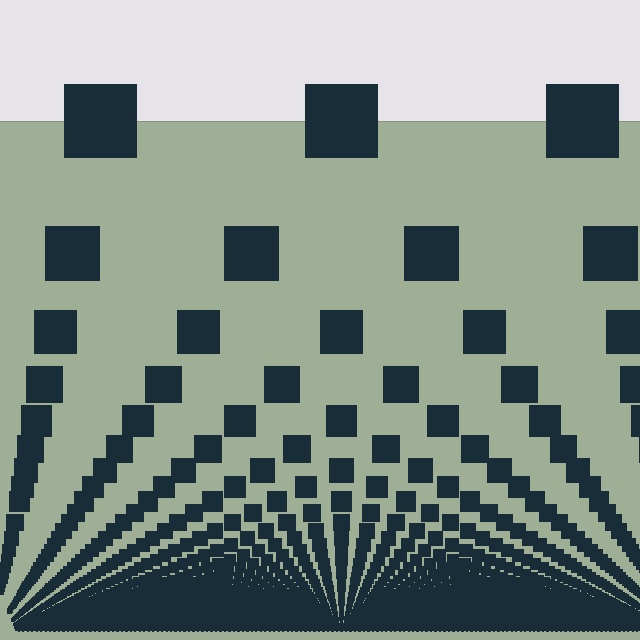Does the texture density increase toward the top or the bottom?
Density increases toward the bottom.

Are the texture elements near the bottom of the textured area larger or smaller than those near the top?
Smaller. The gradient is inverted — elements near the bottom are smaller and denser.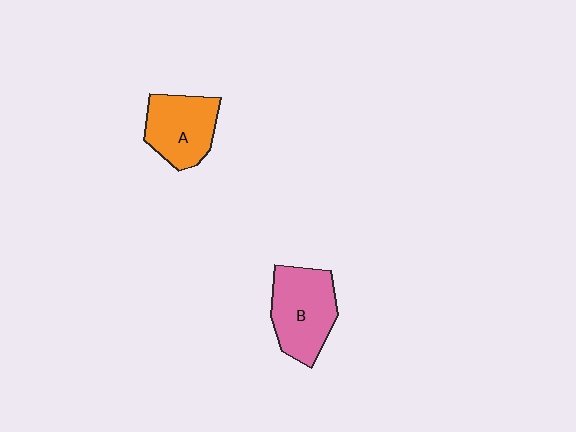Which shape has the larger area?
Shape B (pink).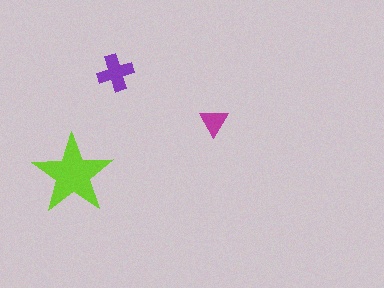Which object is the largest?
The lime star.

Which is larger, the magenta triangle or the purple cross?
The purple cross.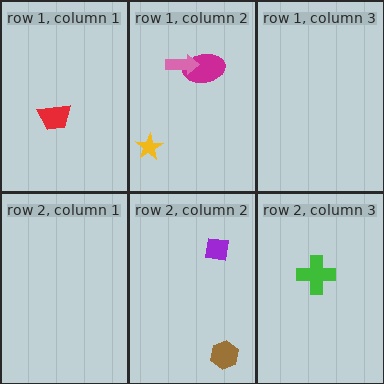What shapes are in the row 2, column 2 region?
The brown hexagon, the purple square.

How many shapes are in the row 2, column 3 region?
1.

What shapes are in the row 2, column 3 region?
The green cross.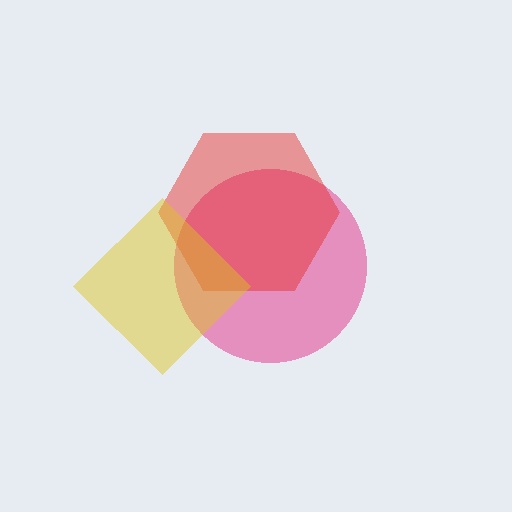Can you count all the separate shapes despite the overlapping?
Yes, there are 3 separate shapes.